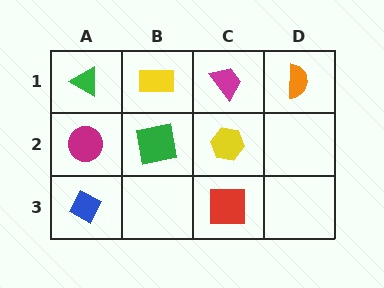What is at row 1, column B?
A yellow rectangle.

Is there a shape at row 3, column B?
No, that cell is empty.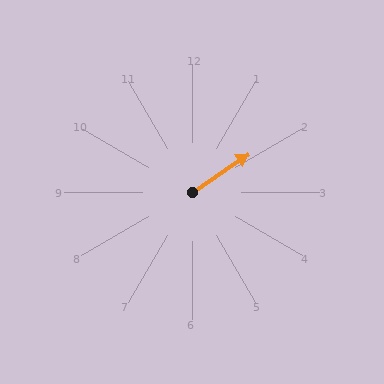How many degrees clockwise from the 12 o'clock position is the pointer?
Approximately 56 degrees.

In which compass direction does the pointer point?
Northeast.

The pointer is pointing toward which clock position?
Roughly 2 o'clock.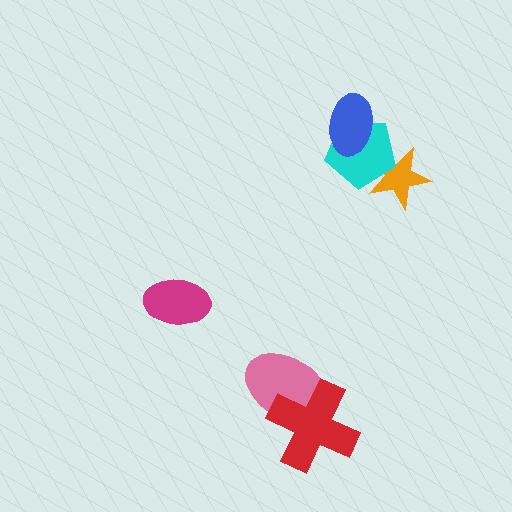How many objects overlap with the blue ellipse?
1 object overlaps with the blue ellipse.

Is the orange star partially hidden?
Yes, it is partially covered by another shape.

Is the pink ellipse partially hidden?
Yes, it is partially covered by another shape.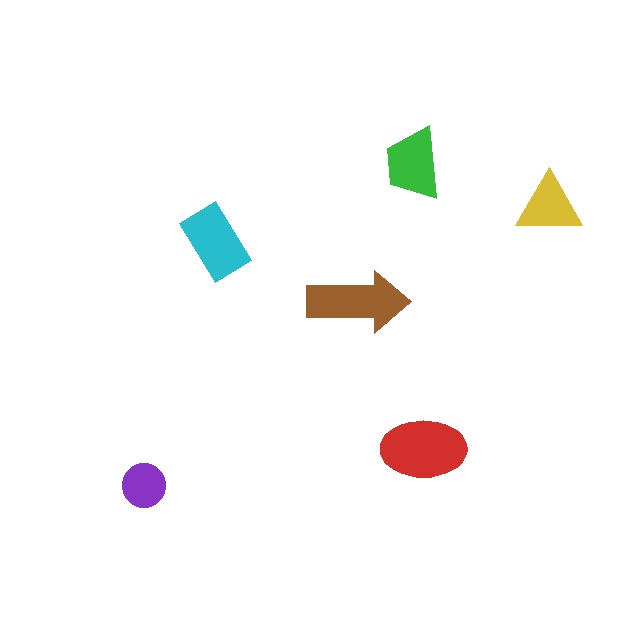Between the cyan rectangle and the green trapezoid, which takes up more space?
The cyan rectangle.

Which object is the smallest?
The purple circle.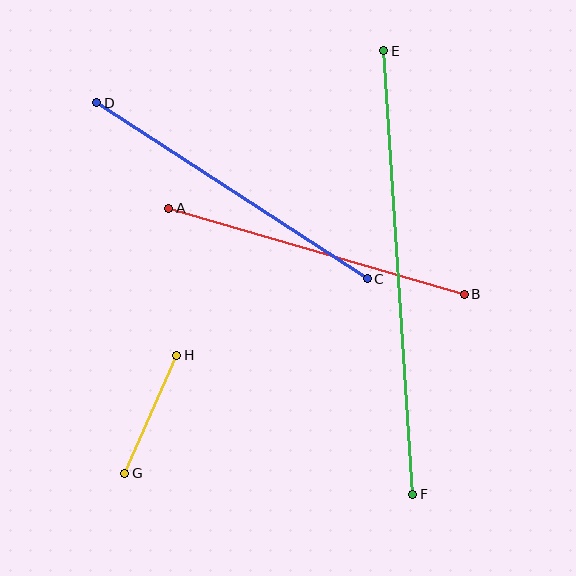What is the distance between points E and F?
The distance is approximately 444 pixels.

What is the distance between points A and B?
The distance is approximately 308 pixels.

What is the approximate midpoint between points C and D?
The midpoint is at approximately (232, 191) pixels.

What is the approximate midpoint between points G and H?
The midpoint is at approximately (151, 414) pixels.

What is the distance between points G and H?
The distance is approximately 129 pixels.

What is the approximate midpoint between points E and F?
The midpoint is at approximately (398, 273) pixels.